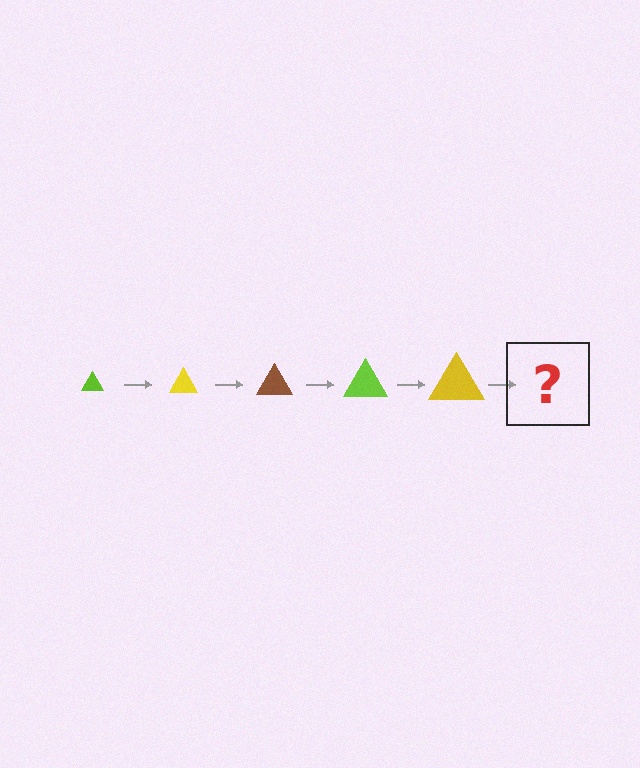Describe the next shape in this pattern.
It should be a brown triangle, larger than the previous one.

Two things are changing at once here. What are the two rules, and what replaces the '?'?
The two rules are that the triangle grows larger each step and the color cycles through lime, yellow, and brown. The '?' should be a brown triangle, larger than the previous one.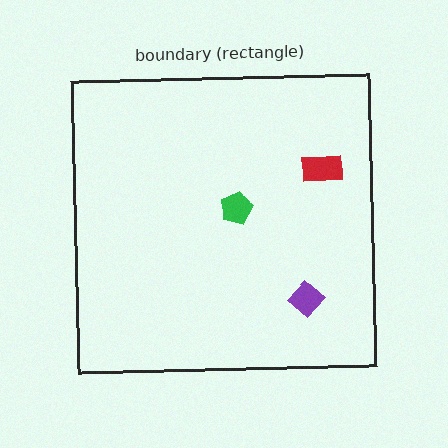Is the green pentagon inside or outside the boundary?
Inside.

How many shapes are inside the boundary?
3 inside, 0 outside.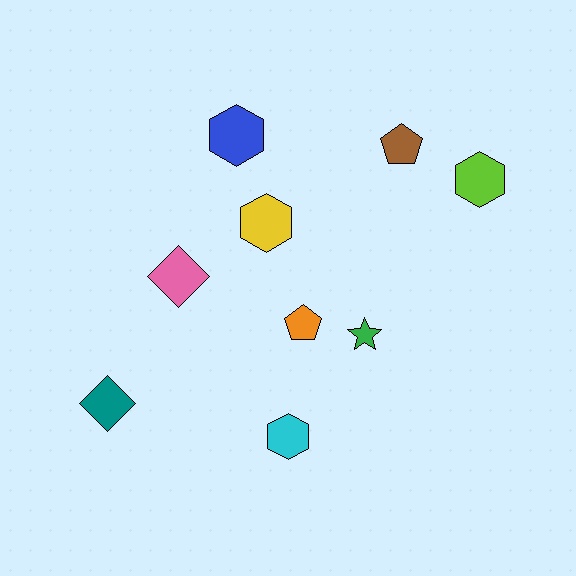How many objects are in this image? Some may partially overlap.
There are 9 objects.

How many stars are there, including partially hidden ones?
There is 1 star.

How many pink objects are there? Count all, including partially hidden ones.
There is 1 pink object.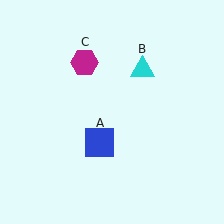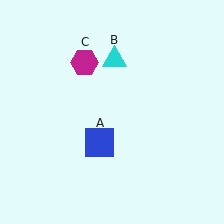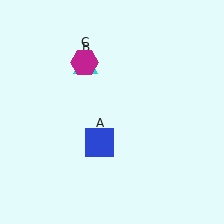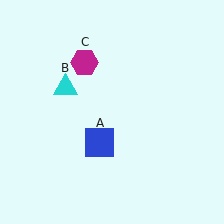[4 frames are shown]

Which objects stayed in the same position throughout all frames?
Blue square (object A) and magenta hexagon (object C) remained stationary.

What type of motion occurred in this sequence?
The cyan triangle (object B) rotated counterclockwise around the center of the scene.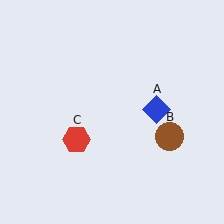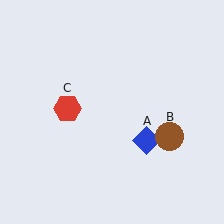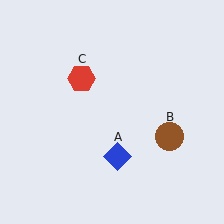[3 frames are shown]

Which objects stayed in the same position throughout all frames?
Brown circle (object B) remained stationary.